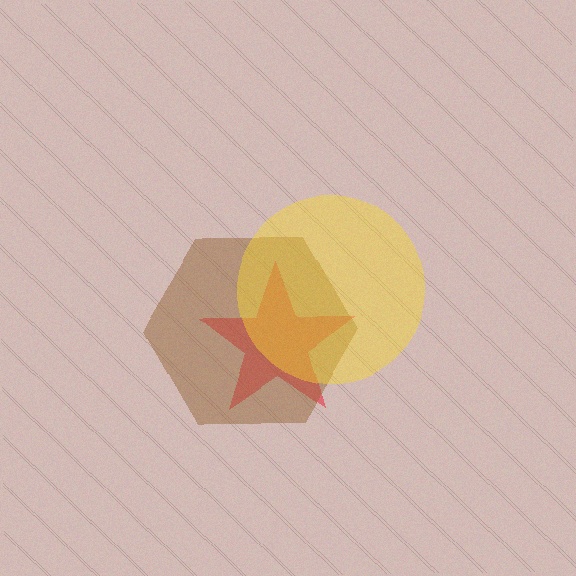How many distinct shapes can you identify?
There are 3 distinct shapes: a red star, a brown hexagon, a yellow circle.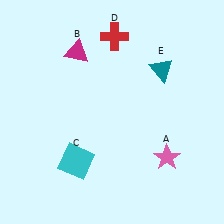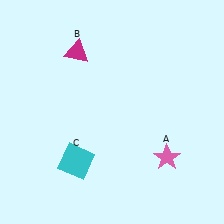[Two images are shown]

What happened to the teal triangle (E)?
The teal triangle (E) was removed in Image 2. It was in the top-right area of Image 1.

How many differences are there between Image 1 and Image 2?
There are 2 differences between the two images.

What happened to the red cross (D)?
The red cross (D) was removed in Image 2. It was in the top-right area of Image 1.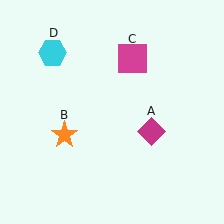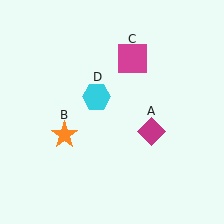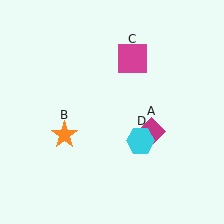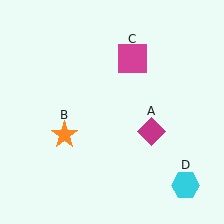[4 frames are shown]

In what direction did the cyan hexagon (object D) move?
The cyan hexagon (object D) moved down and to the right.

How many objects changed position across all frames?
1 object changed position: cyan hexagon (object D).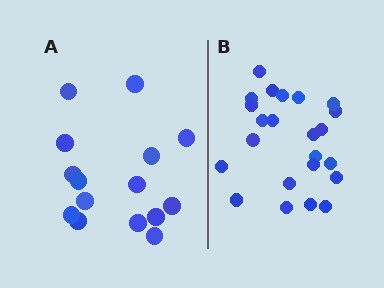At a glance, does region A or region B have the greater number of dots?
Region B (the right region) has more dots.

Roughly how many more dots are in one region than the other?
Region B has roughly 8 or so more dots than region A.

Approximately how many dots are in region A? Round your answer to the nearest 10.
About 20 dots. (The exact count is 15, which rounds to 20.)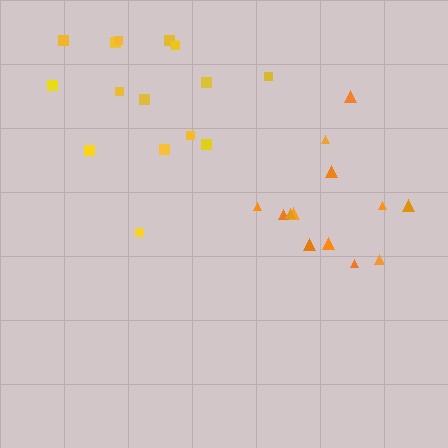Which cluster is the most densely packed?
Orange.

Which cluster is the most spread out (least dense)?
Yellow.